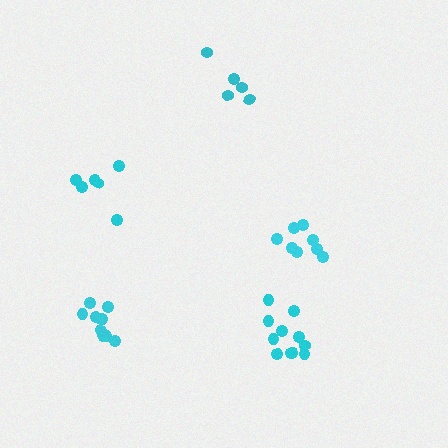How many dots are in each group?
Group 1: 8 dots, Group 2: 11 dots, Group 3: 6 dots, Group 4: 10 dots, Group 5: 5 dots (40 total).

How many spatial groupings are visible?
There are 5 spatial groupings.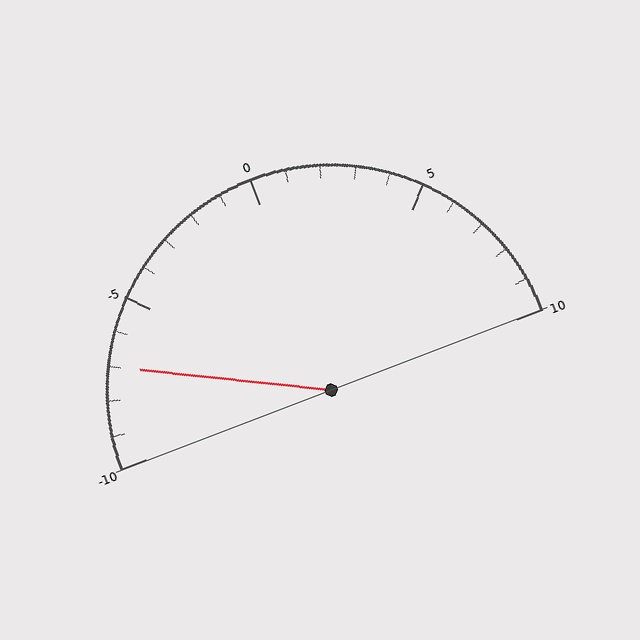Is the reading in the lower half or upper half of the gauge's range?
The reading is in the lower half of the range (-10 to 10).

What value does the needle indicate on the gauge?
The needle indicates approximately -7.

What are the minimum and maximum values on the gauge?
The gauge ranges from -10 to 10.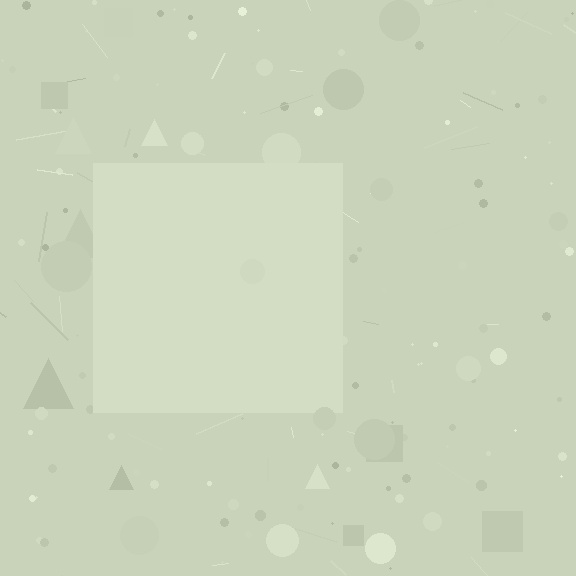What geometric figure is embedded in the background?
A square is embedded in the background.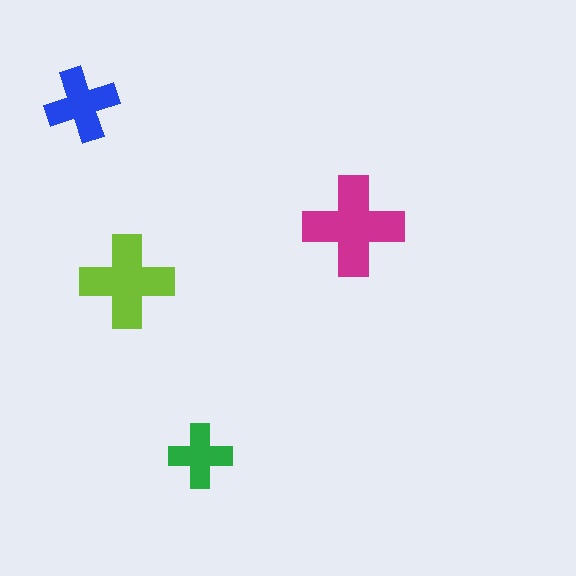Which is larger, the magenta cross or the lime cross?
The magenta one.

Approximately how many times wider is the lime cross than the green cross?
About 1.5 times wider.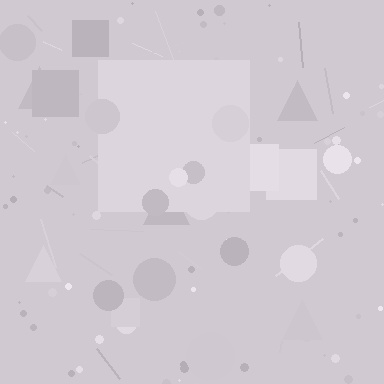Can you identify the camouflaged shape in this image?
The camouflaged shape is a square.